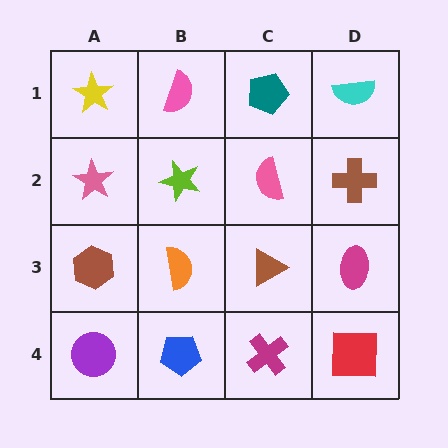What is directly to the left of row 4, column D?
A magenta cross.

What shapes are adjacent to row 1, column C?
A pink semicircle (row 2, column C), a pink semicircle (row 1, column B), a cyan semicircle (row 1, column D).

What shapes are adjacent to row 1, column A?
A pink star (row 2, column A), a pink semicircle (row 1, column B).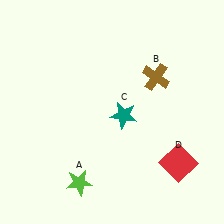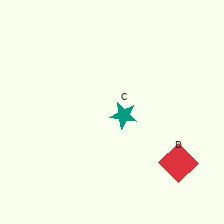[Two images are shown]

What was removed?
The lime star (A), the brown cross (B) were removed in Image 2.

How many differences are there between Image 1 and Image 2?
There are 2 differences between the two images.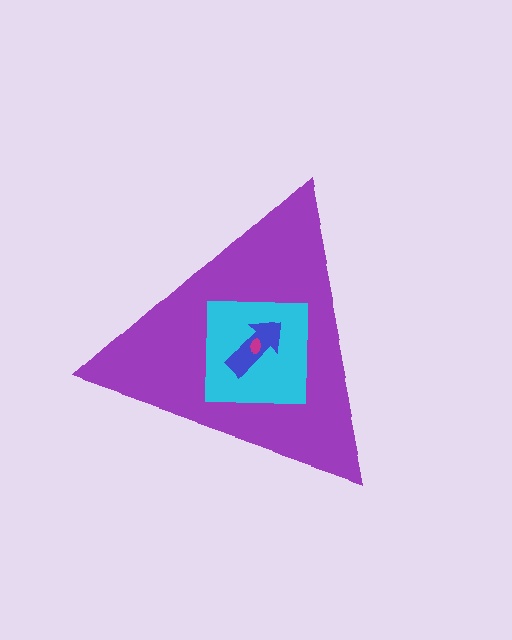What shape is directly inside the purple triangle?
The cyan square.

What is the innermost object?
The magenta ellipse.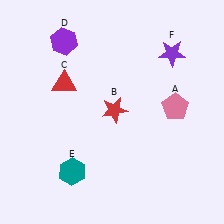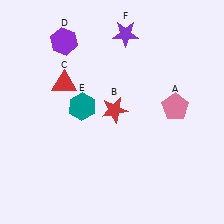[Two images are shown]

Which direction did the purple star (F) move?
The purple star (F) moved left.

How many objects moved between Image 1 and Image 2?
2 objects moved between the two images.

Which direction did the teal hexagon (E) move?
The teal hexagon (E) moved up.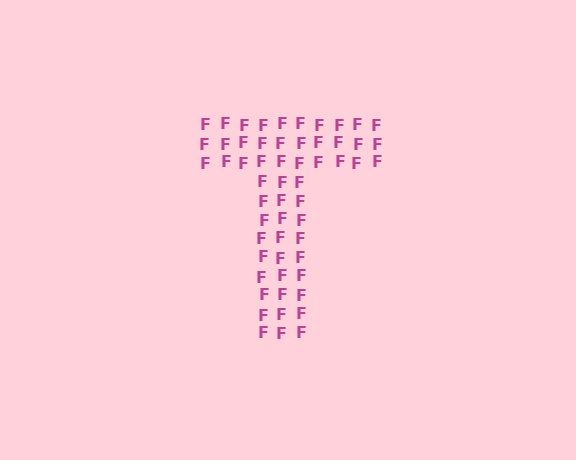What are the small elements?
The small elements are letter F's.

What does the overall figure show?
The overall figure shows the letter T.